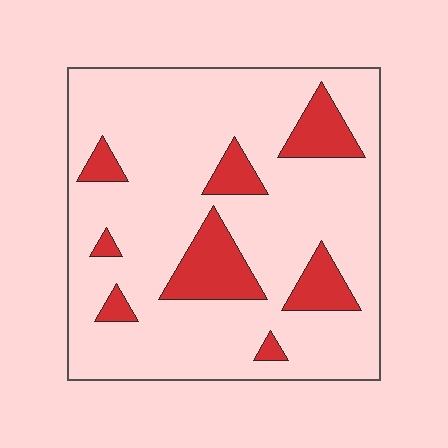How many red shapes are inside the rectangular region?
8.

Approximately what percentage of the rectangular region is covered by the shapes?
Approximately 15%.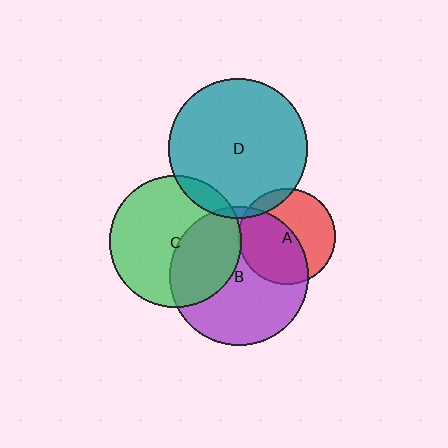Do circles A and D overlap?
Yes.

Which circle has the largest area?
Circle D (teal).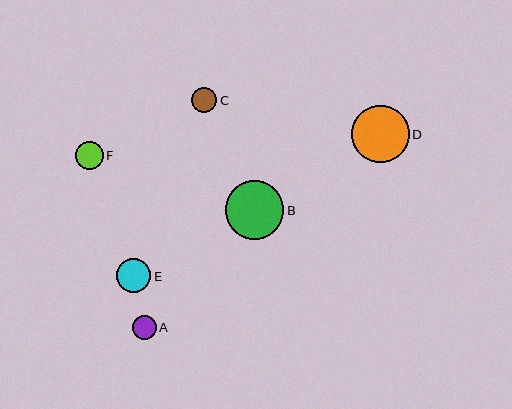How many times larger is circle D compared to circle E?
Circle D is approximately 1.7 times the size of circle E.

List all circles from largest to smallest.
From largest to smallest: B, D, E, F, C, A.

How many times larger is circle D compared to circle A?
Circle D is approximately 2.5 times the size of circle A.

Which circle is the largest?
Circle B is the largest with a size of approximately 58 pixels.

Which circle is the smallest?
Circle A is the smallest with a size of approximately 23 pixels.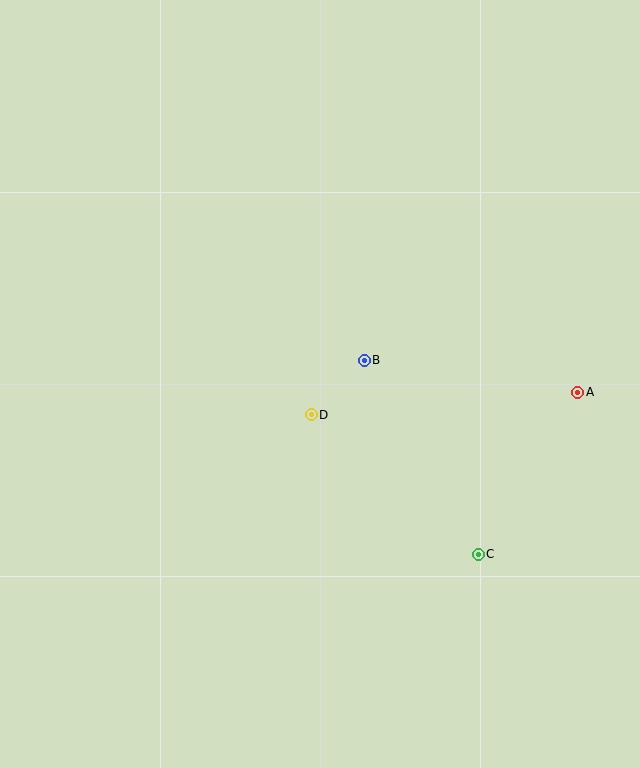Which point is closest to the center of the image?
Point D at (311, 415) is closest to the center.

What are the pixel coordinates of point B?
Point B is at (364, 360).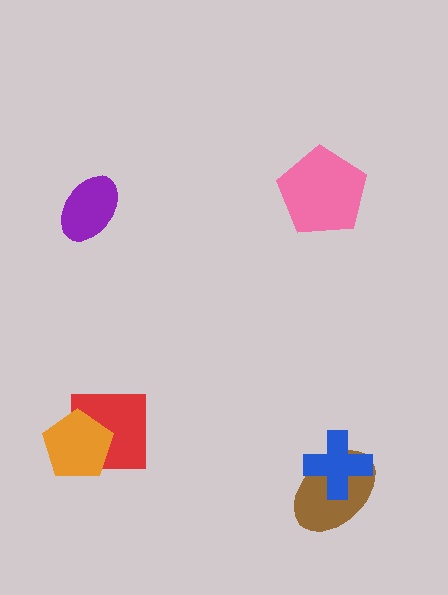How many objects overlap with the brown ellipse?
1 object overlaps with the brown ellipse.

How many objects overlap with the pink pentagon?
0 objects overlap with the pink pentagon.